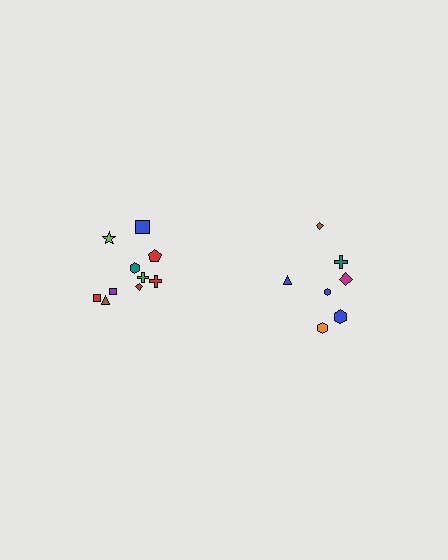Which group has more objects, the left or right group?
The left group.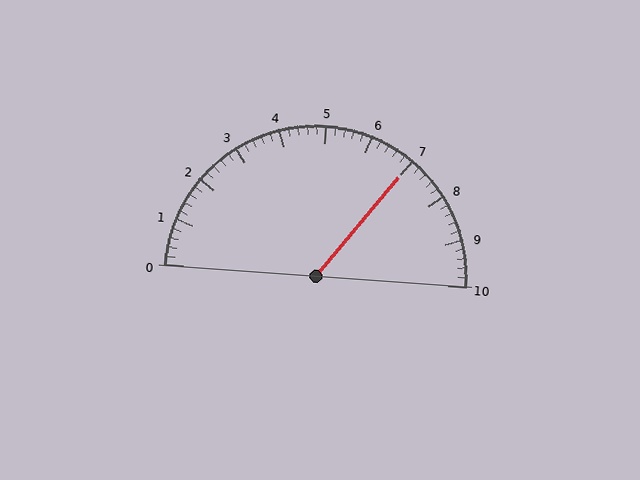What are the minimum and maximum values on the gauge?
The gauge ranges from 0 to 10.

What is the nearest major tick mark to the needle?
The nearest major tick mark is 7.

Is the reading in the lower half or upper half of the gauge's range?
The reading is in the upper half of the range (0 to 10).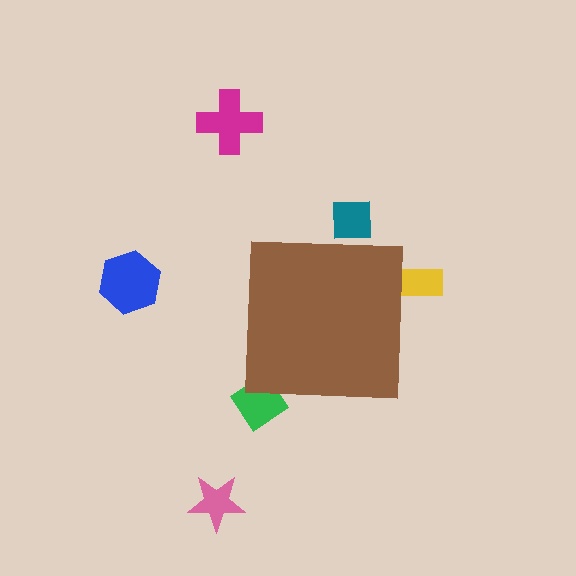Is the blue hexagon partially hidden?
No, the blue hexagon is fully visible.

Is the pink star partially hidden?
No, the pink star is fully visible.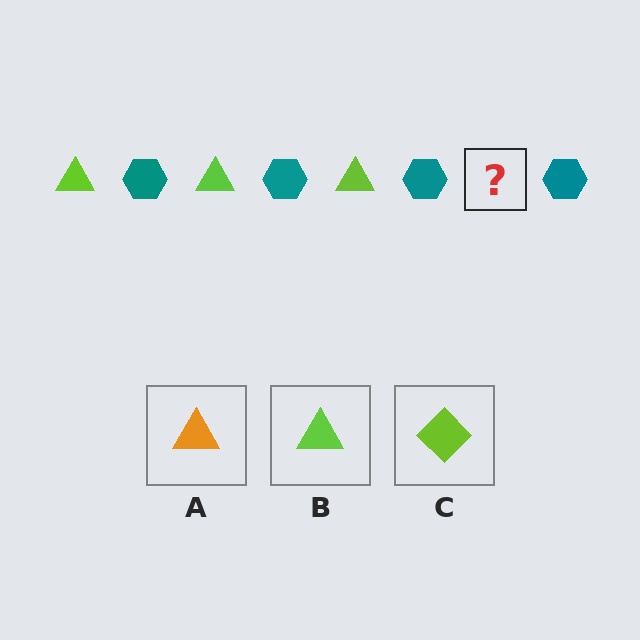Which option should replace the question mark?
Option B.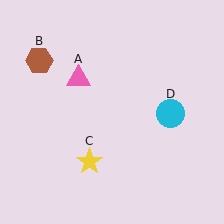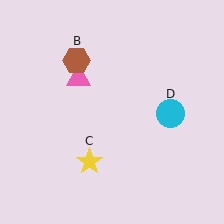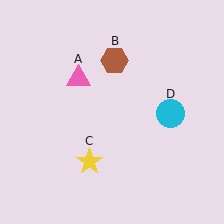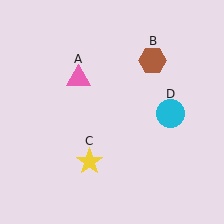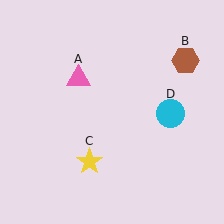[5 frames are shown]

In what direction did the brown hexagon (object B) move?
The brown hexagon (object B) moved right.